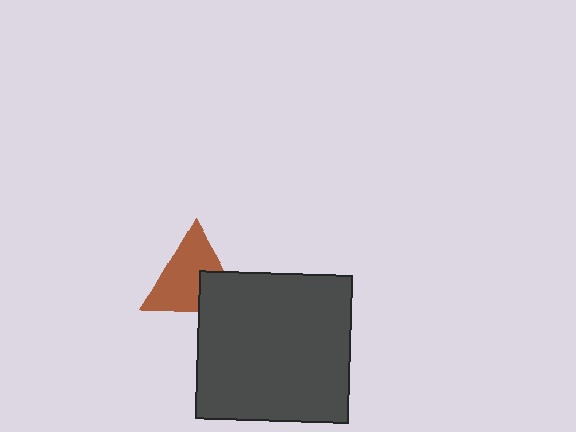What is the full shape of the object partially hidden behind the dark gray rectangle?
The partially hidden object is a brown triangle.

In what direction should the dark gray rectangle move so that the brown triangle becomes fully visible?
The dark gray rectangle should move toward the lower-right. That is the shortest direction to clear the overlap and leave the brown triangle fully visible.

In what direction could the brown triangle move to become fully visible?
The brown triangle could move toward the upper-left. That would shift it out from behind the dark gray rectangle entirely.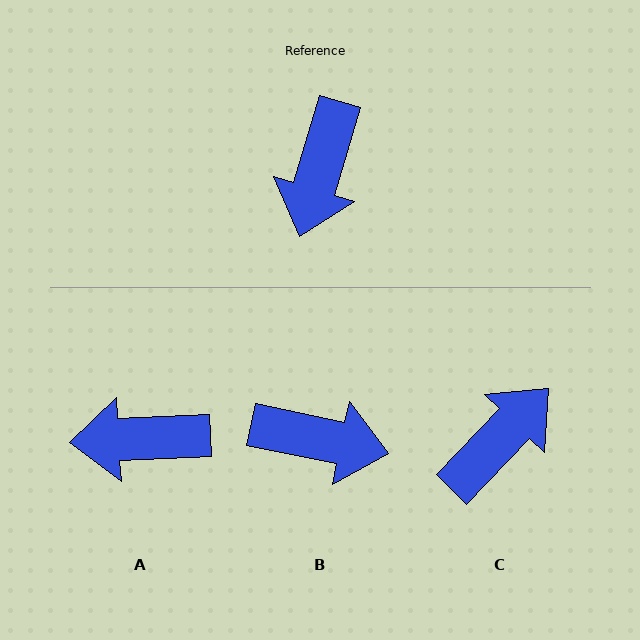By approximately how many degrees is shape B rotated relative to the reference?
Approximately 95 degrees counter-clockwise.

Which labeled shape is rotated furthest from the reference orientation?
C, about 153 degrees away.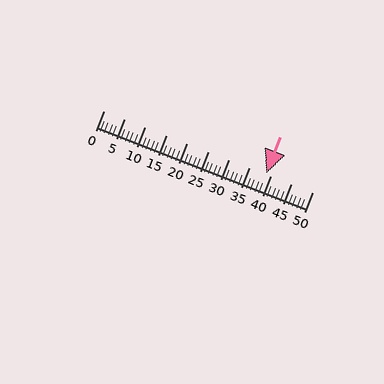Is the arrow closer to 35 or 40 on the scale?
The arrow is closer to 40.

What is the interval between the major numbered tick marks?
The major tick marks are spaced 5 units apart.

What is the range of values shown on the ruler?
The ruler shows values from 0 to 50.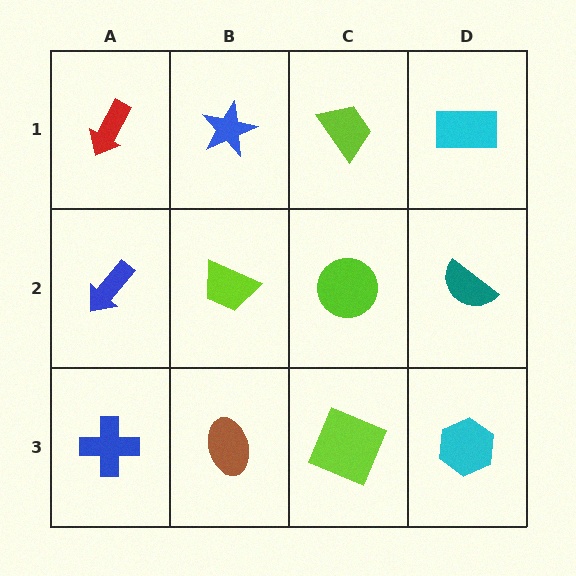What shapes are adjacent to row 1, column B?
A lime trapezoid (row 2, column B), a red arrow (row 1, column A), a lime trapezoid (row 1, column C).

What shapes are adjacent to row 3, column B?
A lime trapezoid (row 2, column B), a blue cross (row 3, column A), a lime square (row 3, column C).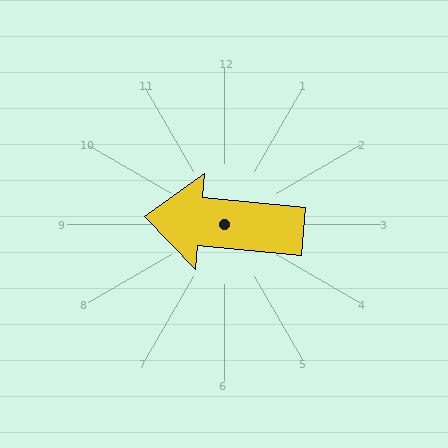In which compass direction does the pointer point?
West.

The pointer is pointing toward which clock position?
Roughly 9 o'clock.